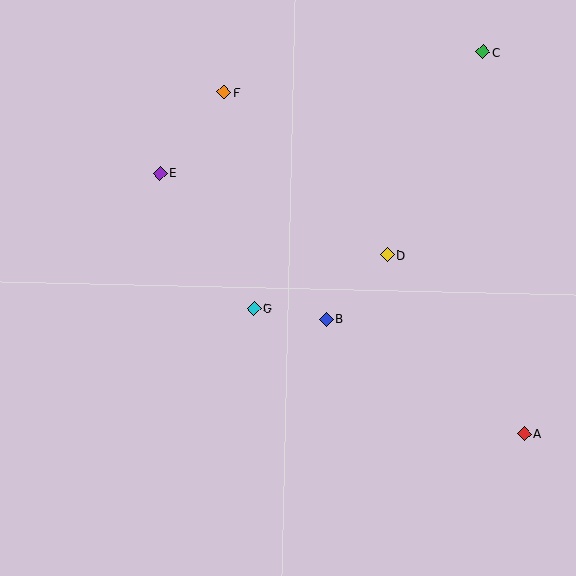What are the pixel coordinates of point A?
Point A is at (524, 434).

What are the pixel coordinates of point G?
Point G is at (254, 308).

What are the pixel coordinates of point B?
Point B is at (327, 319).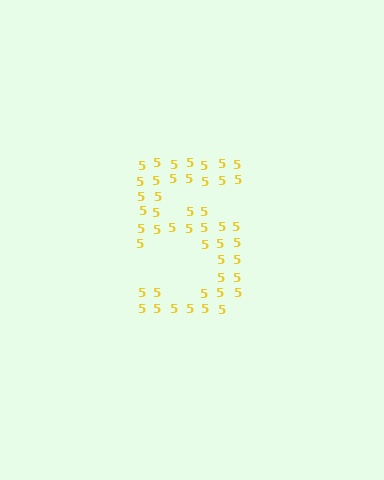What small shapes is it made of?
It is made of small digit 5's.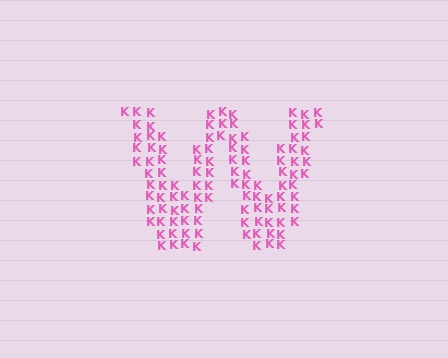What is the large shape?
The large shape is the letter W.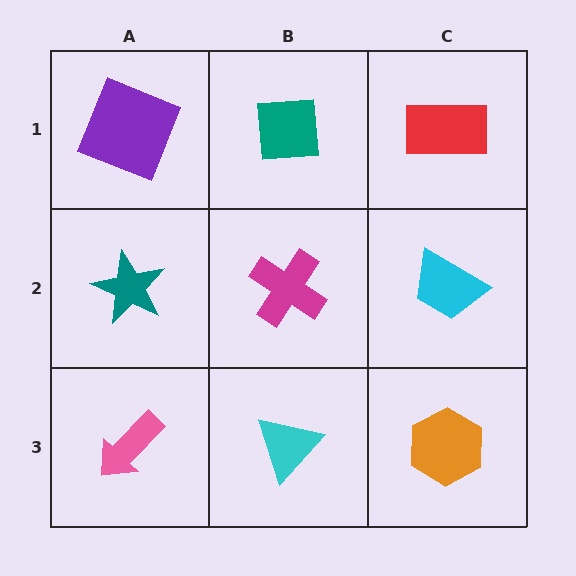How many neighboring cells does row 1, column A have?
2.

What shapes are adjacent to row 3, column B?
A magenta cross (row 2, column B), a pink arrow (row 3, column A), an orange hexagon (row 3, column C).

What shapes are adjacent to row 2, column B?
A teal square (row 1, column B), a cyan triangle (row 3, column B), a teal star (row 2, column A), a cyan trapezoid (row 2, column C).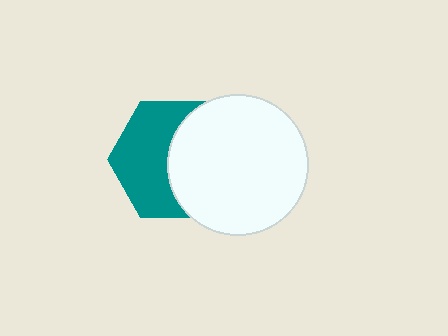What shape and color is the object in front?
The object in front is a white circle.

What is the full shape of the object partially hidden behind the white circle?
The partially hidden object is a teal hexagon.